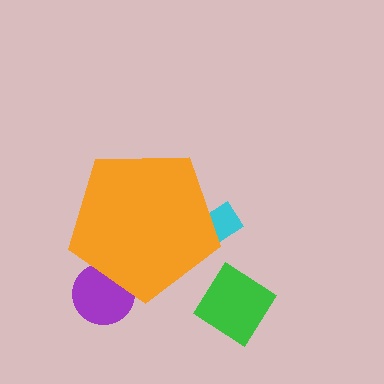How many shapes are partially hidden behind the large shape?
2 shapes are partially hidden.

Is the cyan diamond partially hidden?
Yes, the cyan diamond is partially hidden behind the orange pentagon.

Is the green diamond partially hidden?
No, the green diamond is fully visible.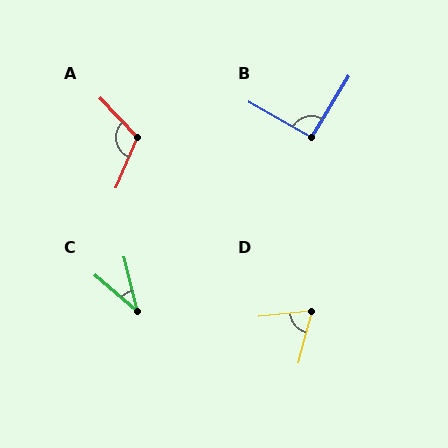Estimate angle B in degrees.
Approximately 92 degrees.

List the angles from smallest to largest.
C (34°), D (69°), B (92°), A (114°).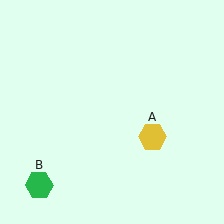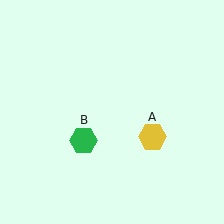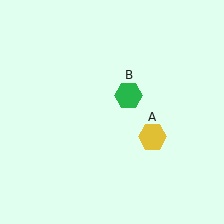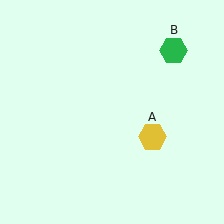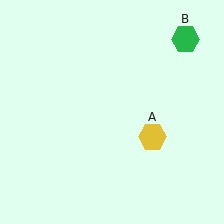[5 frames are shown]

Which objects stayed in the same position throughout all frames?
Yellow hexagon (object A) remained stationary.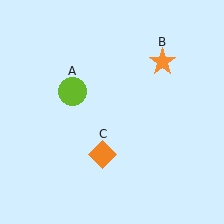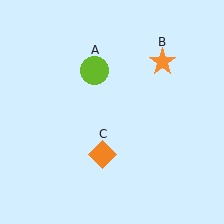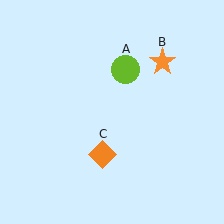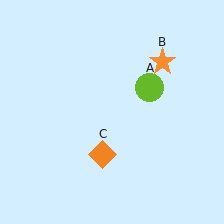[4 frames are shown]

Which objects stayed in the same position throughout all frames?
Orange star (object B) and orange diamond (object C) remained stationary.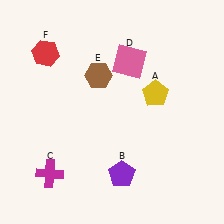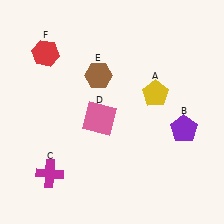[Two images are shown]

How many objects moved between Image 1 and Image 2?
2 objects moved between the two images.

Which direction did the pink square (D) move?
The pink square (D) moved down.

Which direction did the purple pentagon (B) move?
The purple pentagon (B) moved right.